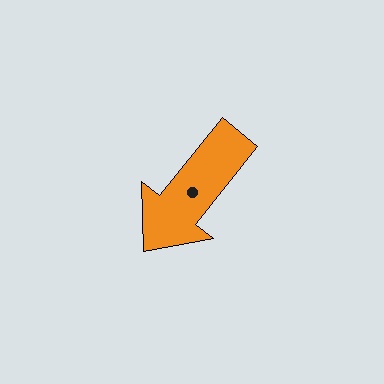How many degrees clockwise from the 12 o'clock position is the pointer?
Approximately 219 degrees.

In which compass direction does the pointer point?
Southwest.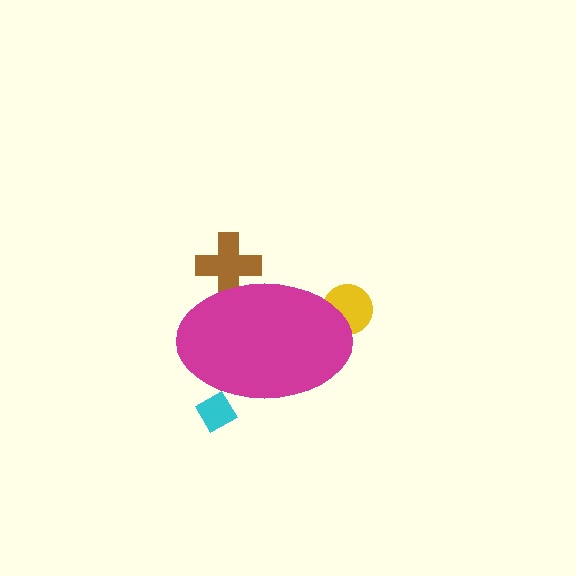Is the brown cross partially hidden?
Yes, the brown cross is partially hidden behind the magenta ellipse.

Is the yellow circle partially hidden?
Yes, the yellow circle is partially hidden behind the magenta ellipse.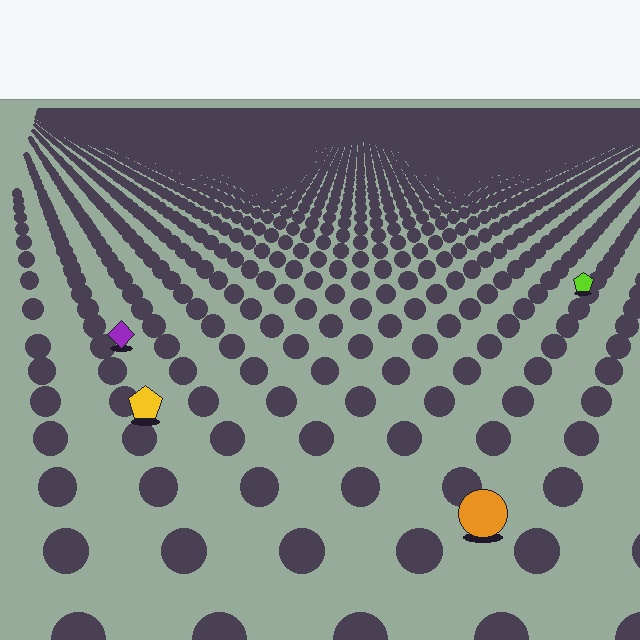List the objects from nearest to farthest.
From nearest to farthest: the orange circle, the yellow pentagon, the purple diamond, the lime pentagon.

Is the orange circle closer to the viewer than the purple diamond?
Yes. The orange circle is closer — you can tell from the texture gradient: the ground texture is coarser near it.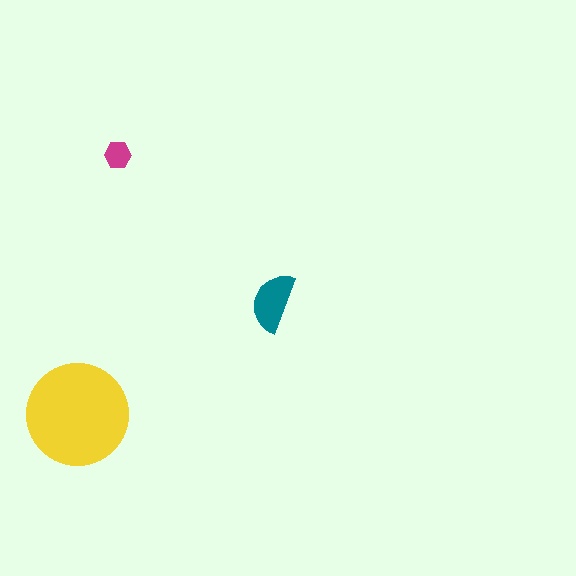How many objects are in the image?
There are 3 objects in the image.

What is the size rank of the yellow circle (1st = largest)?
1st.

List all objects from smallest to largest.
The magenta hexagon, the teal semicircle, the yellow circle.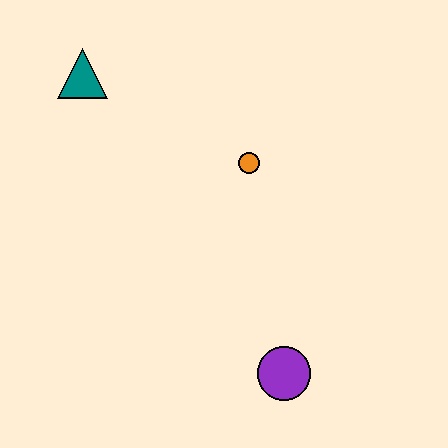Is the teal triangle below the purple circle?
No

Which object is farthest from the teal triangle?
The purple circle is farthest from the teal triangle.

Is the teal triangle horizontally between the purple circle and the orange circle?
No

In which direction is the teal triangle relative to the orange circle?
The teal triangle is to the left of the orange circle.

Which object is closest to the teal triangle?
The orange circle is closest to the teal triangle.